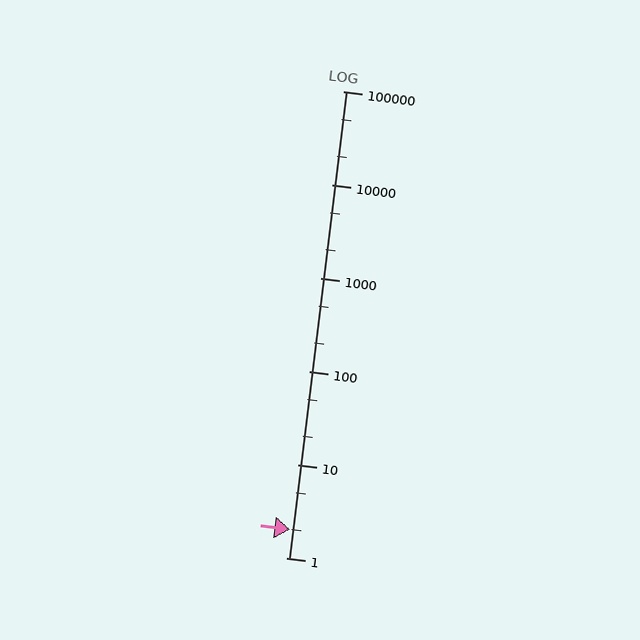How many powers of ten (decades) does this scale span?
The scale spans 5 decades, from 1 to 100000.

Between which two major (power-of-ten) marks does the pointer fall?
The pointer is between 1 and 10.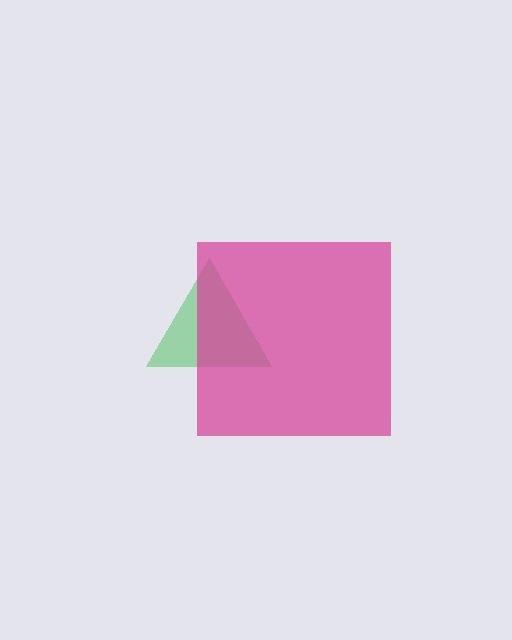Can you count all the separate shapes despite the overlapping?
Yes, there are 2 separate shapes.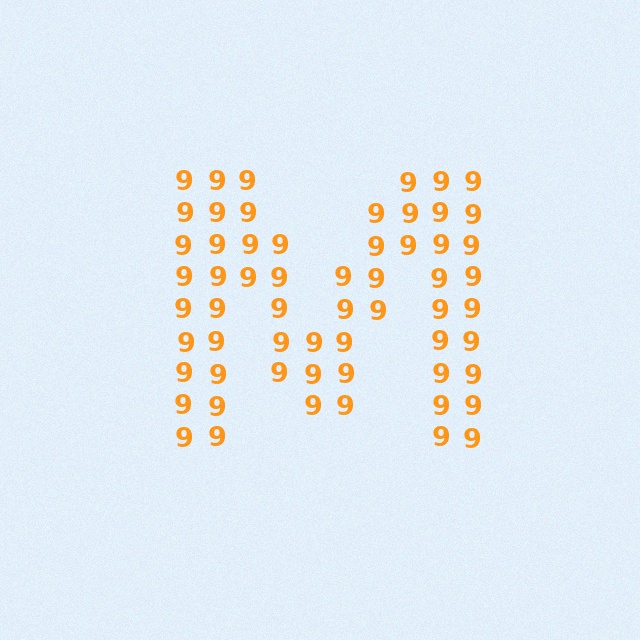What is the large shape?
The large shape is the letter M.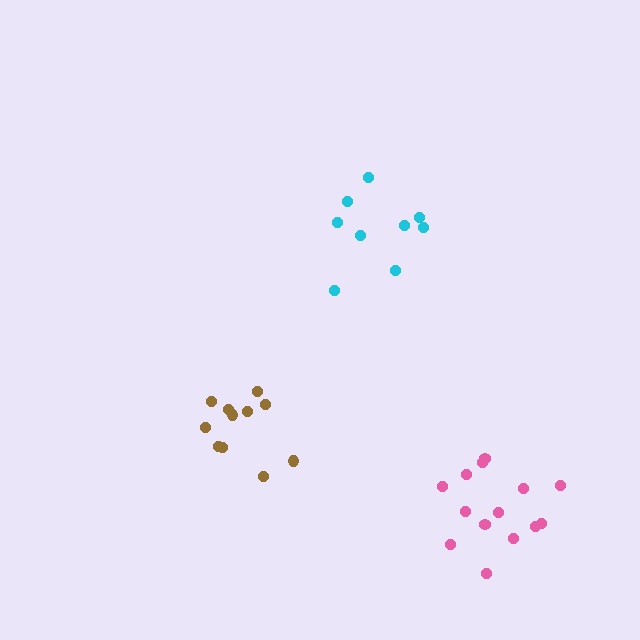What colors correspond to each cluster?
The clusters are colored: cyan, brown, pink.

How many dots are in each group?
Group 1: 9 dots, Group 2: 11 dots, Group 3: 14 dots (34 total).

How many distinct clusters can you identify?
There are 3 distinct clusters.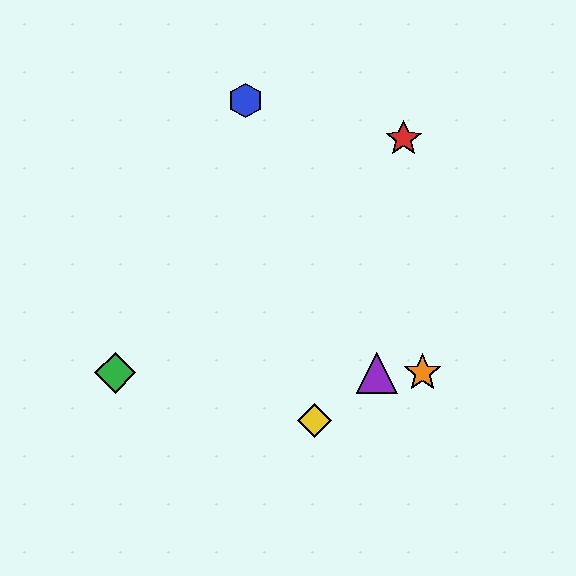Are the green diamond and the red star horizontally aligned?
No, the green diamond is at y≈373 and the red star is at y≈139.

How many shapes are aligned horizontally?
3 shapes (the green diamond, the purple triangle, the orange star) are aligned horizontally.